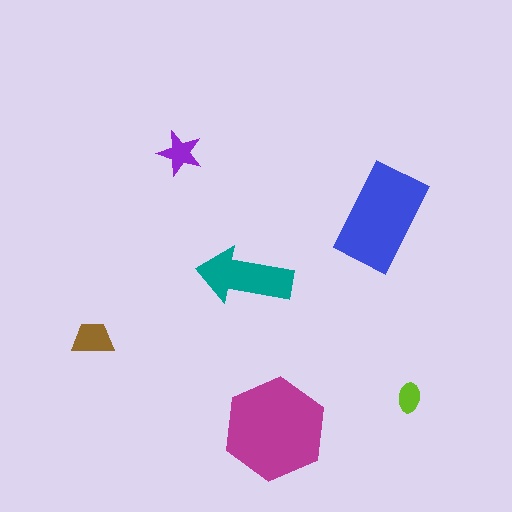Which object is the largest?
The magenta hexagon.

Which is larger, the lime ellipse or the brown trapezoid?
The brown trapezoid.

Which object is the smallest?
The lime ellipse.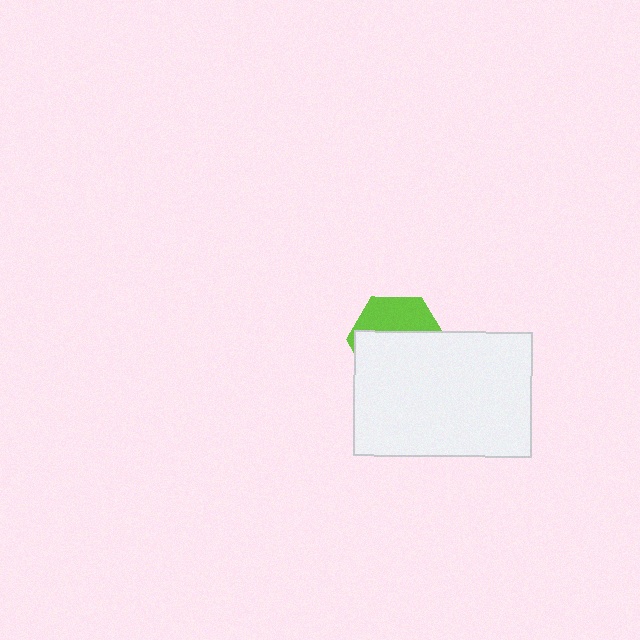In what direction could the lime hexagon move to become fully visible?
The lime hexagon could move up. That would shift it out from behind the white rectangle entirely.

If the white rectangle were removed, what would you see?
You would see the complete lime hexagon.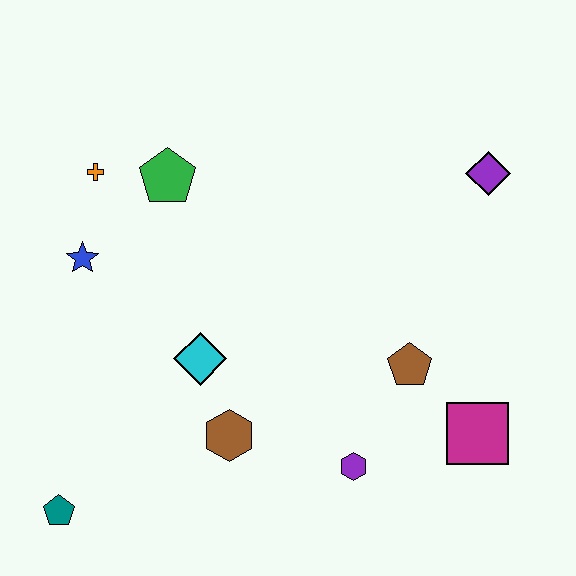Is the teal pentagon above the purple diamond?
No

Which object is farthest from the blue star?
The magenta square is farthest from the blue star.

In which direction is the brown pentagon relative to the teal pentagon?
The brown pentagon is to the right of the teal pentagon.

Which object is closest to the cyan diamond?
The brown hexagon is closest to the cyan diamond.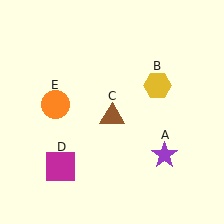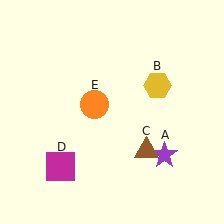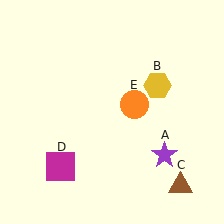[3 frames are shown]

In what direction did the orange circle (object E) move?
The orange circle (object E) moved right.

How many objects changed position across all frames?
2 objects changed position: brown triangle (object C), orange circle (object E).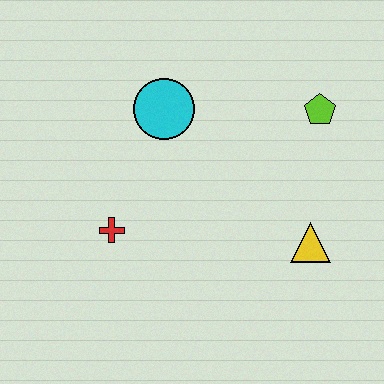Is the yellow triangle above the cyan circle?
No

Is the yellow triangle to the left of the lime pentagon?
Yes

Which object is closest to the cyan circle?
The red cross is closest to the cyan circle.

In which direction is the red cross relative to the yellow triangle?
The red cross is to the left of the yellow triangle.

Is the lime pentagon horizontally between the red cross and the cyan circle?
No